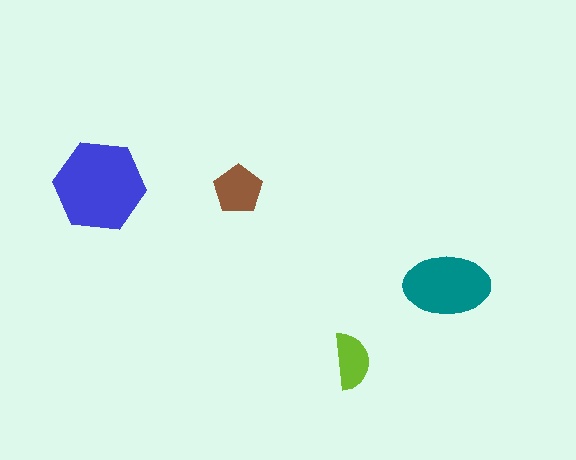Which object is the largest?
The blue hexagon.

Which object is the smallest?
The lime semicircle.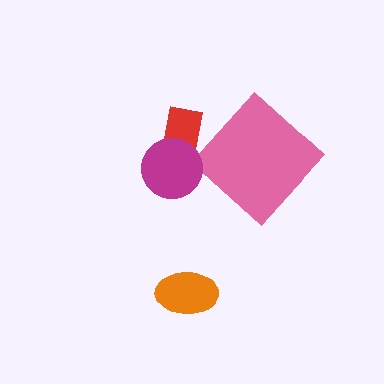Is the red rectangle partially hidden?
Yes, it is partially covered by another shape.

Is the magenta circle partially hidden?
No, no other shape covers it.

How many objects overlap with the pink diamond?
0 objects overlap with the pink diamond.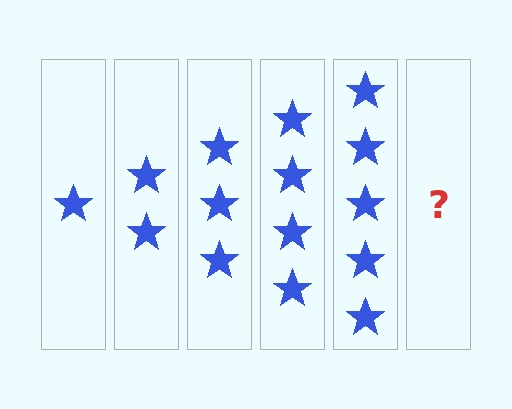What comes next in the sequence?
The next element should be 6 stars.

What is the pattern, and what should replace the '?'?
The pattern is that each step adds one more star. The '?' should be 6 stars.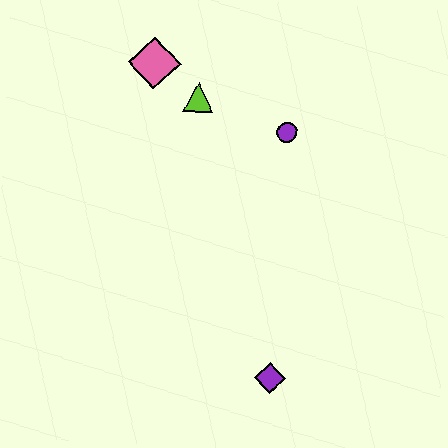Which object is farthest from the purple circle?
The purple diamond is farthest from the purple circle.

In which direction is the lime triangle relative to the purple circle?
The lime triangle is to the left of the purple circle.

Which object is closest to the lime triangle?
The pink diamond is closest to the lime triangle.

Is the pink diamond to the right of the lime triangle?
No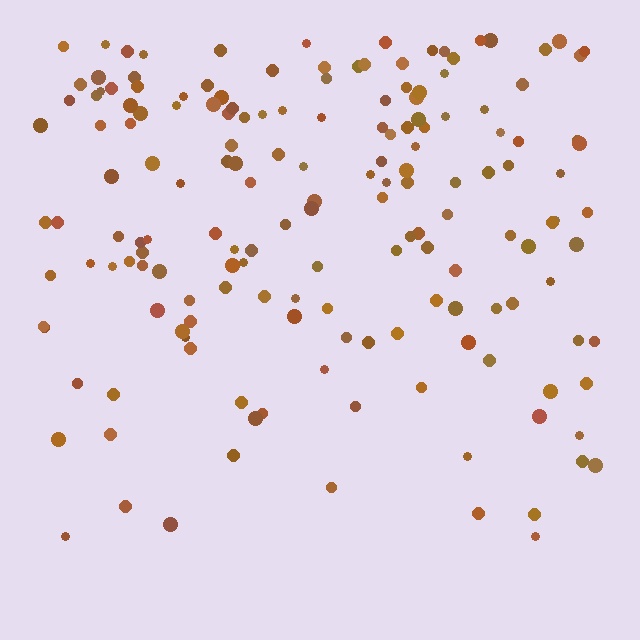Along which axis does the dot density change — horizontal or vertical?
Vertical.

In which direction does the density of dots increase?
From bottom to top, with the top side densest.